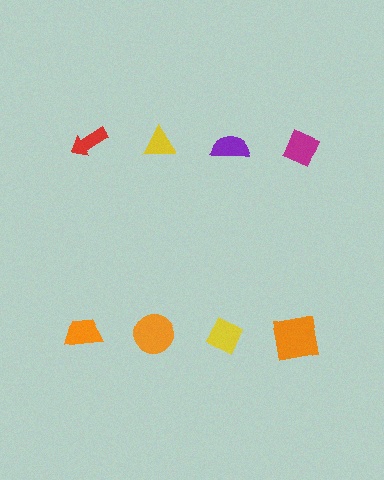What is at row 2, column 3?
A yellow diamond.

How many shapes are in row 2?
4 shapes.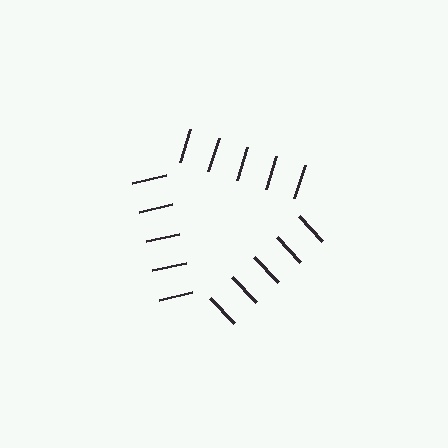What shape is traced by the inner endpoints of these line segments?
An illusory triangle — the line segments terminate on its edges but no continuous stroke is drawn.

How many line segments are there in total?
15 — 5 along each of the 3 edges.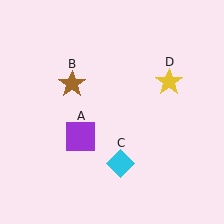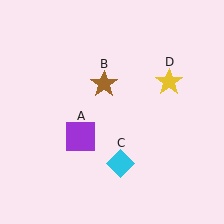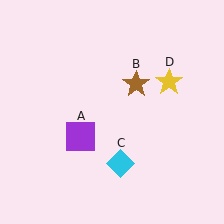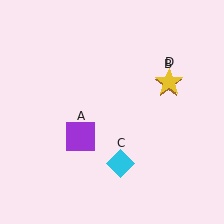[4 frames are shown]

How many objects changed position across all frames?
1 object changed position: brown star (object B).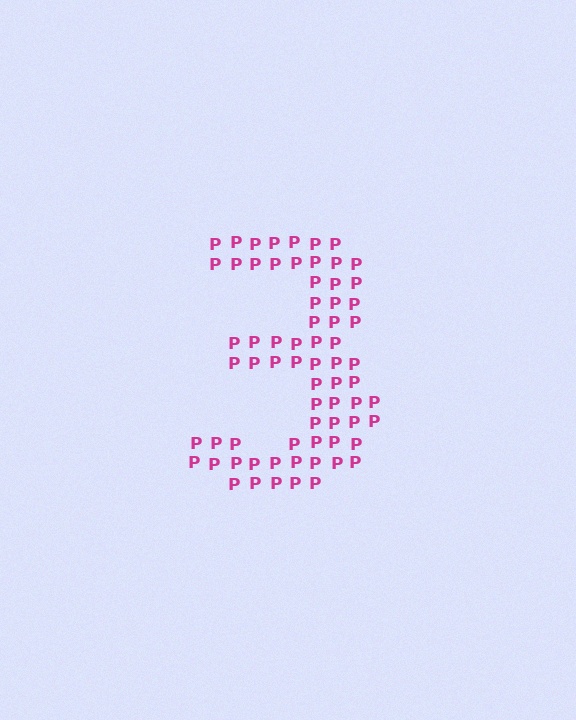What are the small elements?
The small elements are letter P's.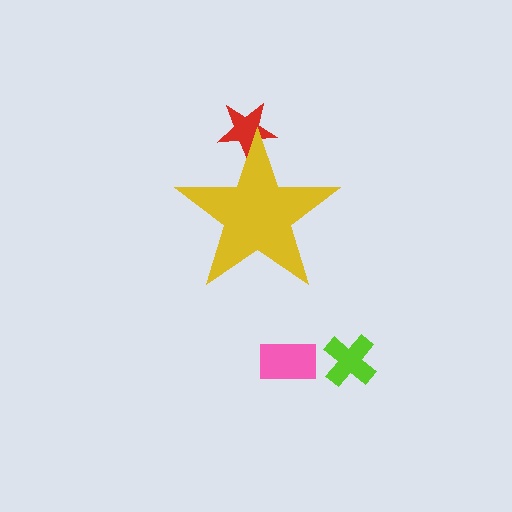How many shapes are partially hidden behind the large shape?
1 shape is partially hidden.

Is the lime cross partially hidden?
No, the lime cross is fully visible.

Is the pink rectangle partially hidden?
No, the pink rectangle is fully visible.